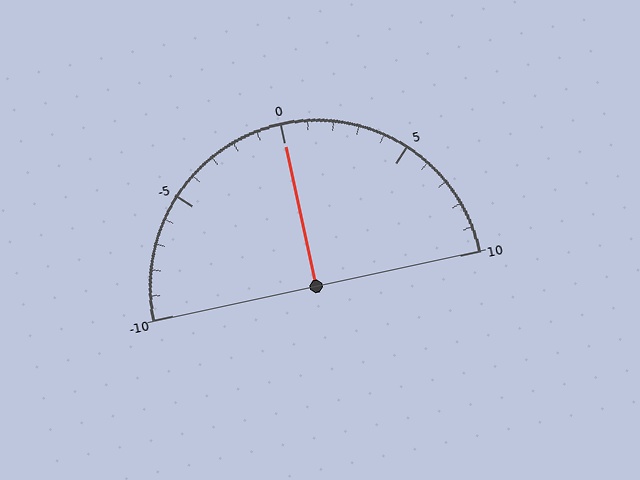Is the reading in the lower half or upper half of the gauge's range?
The reading is in the upper half of the range (-10 to 10).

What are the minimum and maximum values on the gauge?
The gauge ranges from -10 to 10.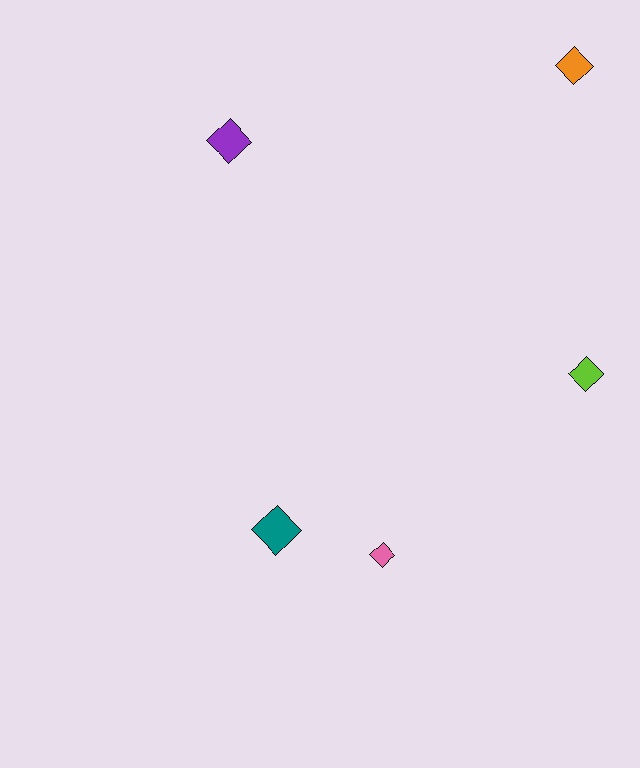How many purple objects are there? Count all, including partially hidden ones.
There is 1 purple object.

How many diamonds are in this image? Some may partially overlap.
There are 5 diamonds.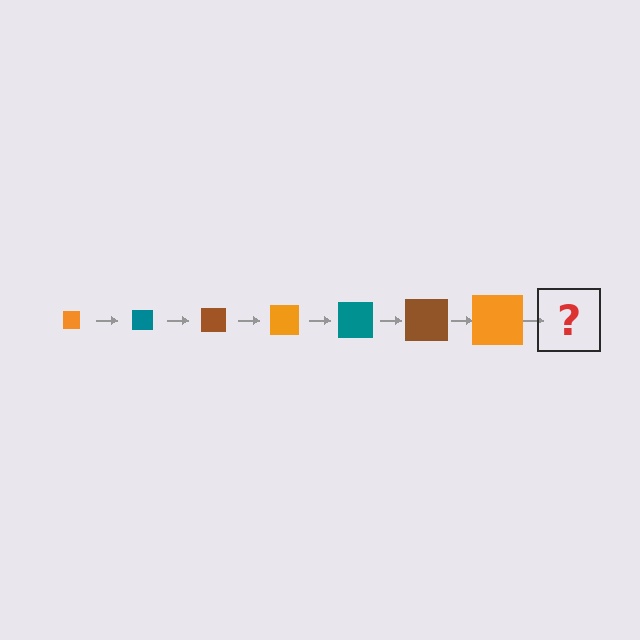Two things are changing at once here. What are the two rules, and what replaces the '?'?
The two rules are that the square grows larger each step and the color cycles through orange, teal, and brown. The '?' should be a teal square, larger than the previous one.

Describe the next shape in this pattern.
It should be a teal square, larger than the previous one.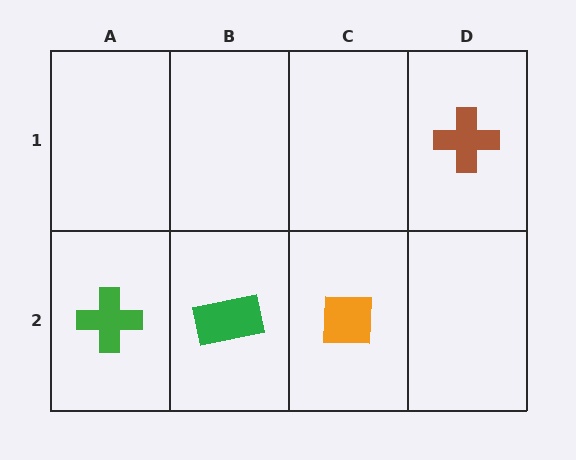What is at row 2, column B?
A green rectangle.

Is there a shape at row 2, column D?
No, that cell is empty.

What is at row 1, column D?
A brown cross.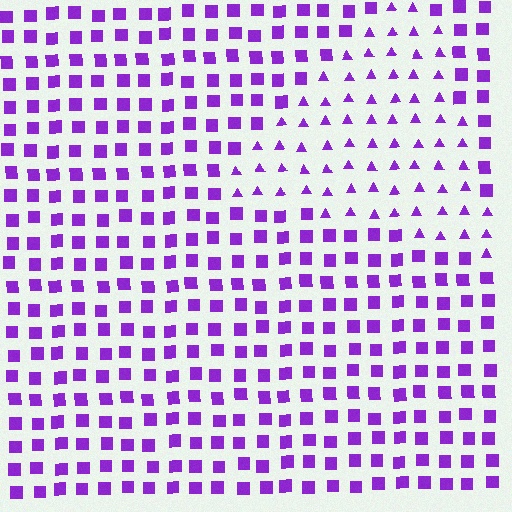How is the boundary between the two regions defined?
The boundary is defined by a change in element shape: triangles inside vs. squares outside. All elements share the same color and spacing.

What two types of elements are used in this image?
The image uses triangles inside the triangle region and squares outside it.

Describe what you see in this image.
The image is filled with small purple elements arranged in a uniform grid. A triangle-shaped region contains triangles, while the surrounding area contains squares. The boundary is defined purely by the change in element shape.